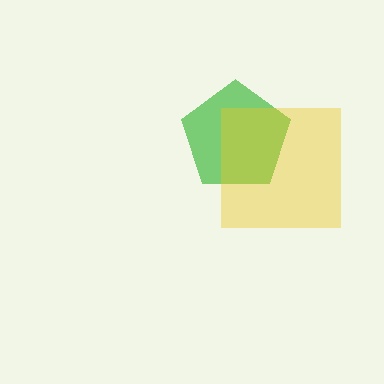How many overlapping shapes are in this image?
There are 2 overlapping shapes in the image.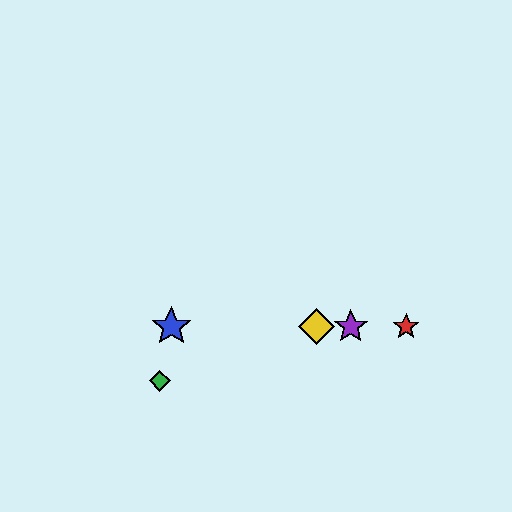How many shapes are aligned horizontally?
4 shapes (the red star, the blue star, the yellow diamond, the purple star) are aligned horizontally.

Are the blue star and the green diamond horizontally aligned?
No, the blue star is at y≈327 and the green diamond is at y≈381.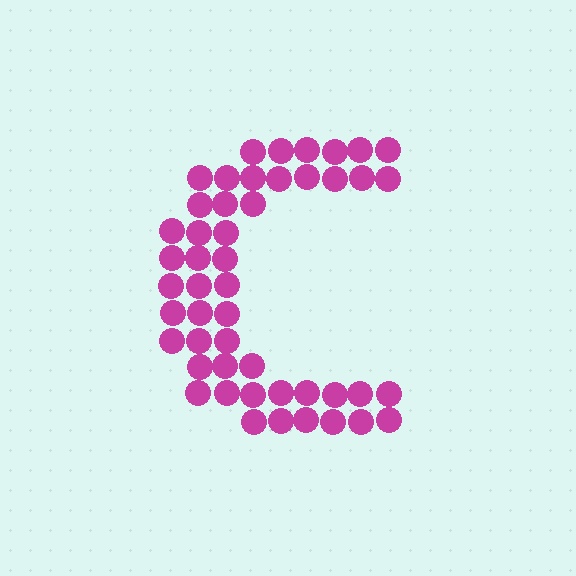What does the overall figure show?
The overall figure shows the letter C.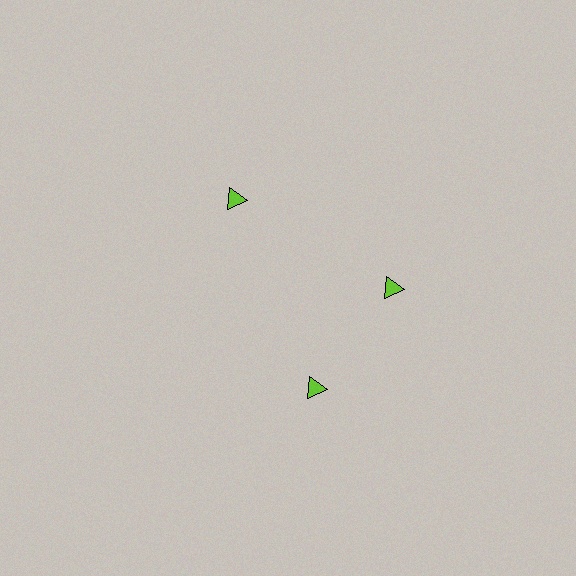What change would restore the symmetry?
The symmetry would be restored by rotating it back into even spacing with its neighbors so that all 3 triangles sit at equal angles and equal distance from the center.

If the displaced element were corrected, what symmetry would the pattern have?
It would have 3-fold rotational symmetry — the pattern would map onto itself every 120 degrees.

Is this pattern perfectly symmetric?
No. The 3 lime triangles are arranged in a ring, but one element near the 7 o'clock position is rotated out of alignment along the ring, breaking the 3-fold rotational symmetry.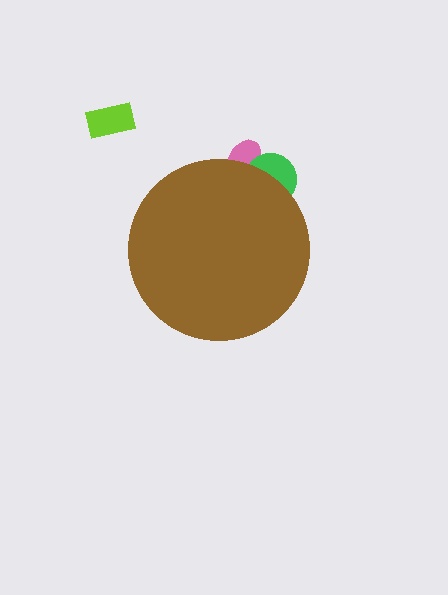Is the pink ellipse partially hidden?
Yes, the pink ellipse is partially hidden behind the brown circle.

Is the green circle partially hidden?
Yes, the green circle is partially hidden behind the brown circle.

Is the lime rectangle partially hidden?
No, the lime rectangle is fully visible.